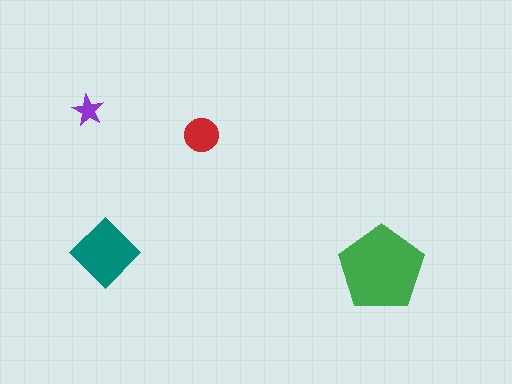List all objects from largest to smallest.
The green pentagon, the teal diamond, the red circle, the purple star.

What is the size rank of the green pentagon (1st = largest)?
1st.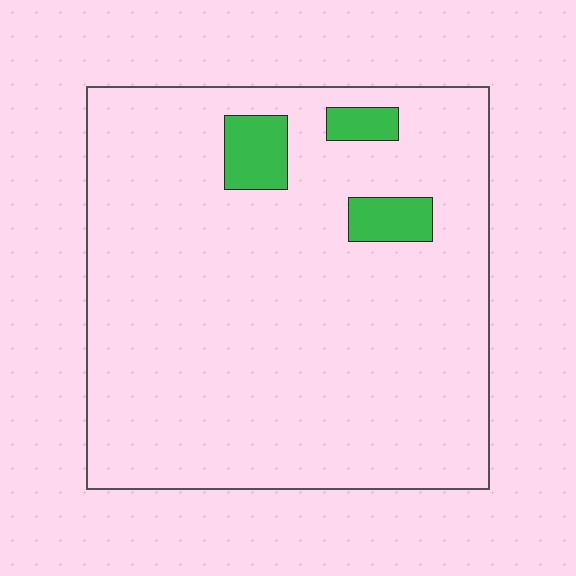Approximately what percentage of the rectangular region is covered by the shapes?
Approximately 5%.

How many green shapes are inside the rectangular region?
3.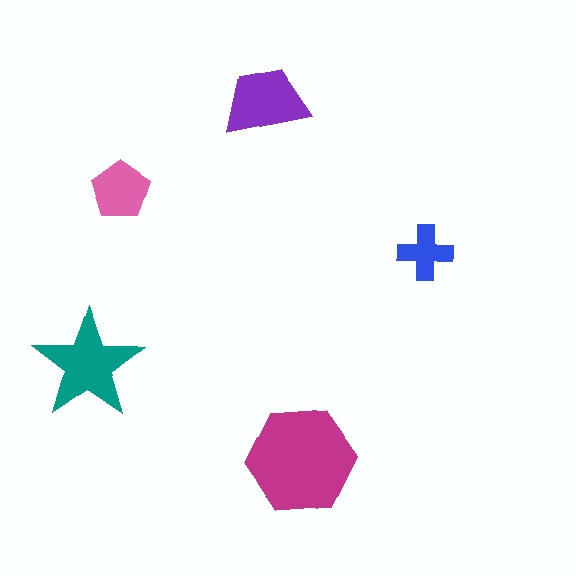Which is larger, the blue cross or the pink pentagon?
The pink pentagon.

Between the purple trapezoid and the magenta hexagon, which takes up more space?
The magenta hexagon.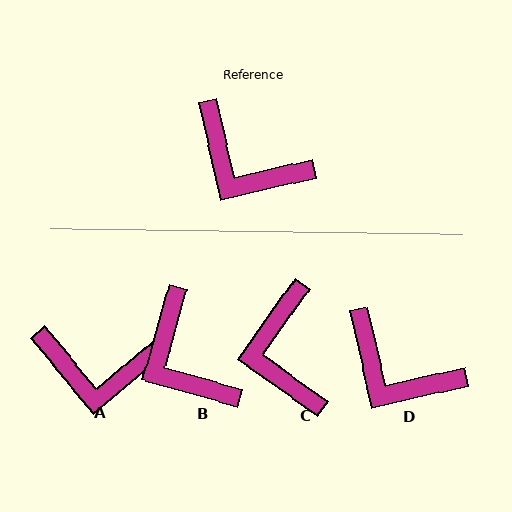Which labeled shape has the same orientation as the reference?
D.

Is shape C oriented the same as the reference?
No, it is off by about 48 degrees.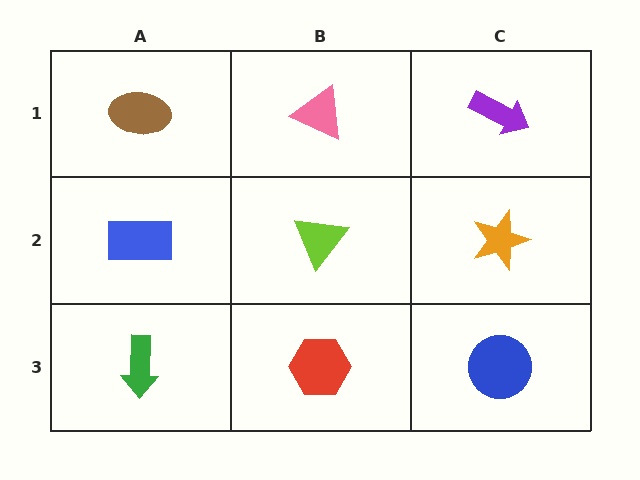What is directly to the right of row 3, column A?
A red hexagon.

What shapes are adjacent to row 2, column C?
A purple arrow (row 1, column C), a blue circle (row 3, column C), a lime triangle (row 2, column B).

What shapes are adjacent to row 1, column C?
An orange star (row 2, column C), a pink triangle (row 1, column B).